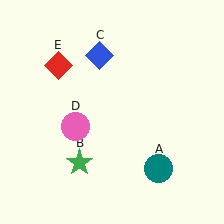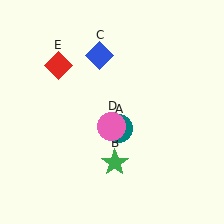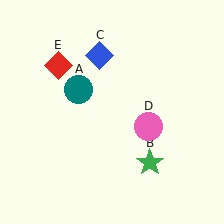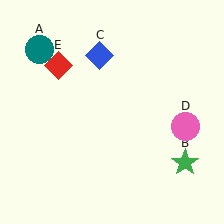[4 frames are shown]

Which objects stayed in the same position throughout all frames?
Blue diamond (object C) and red diamond (object E) remained stationary.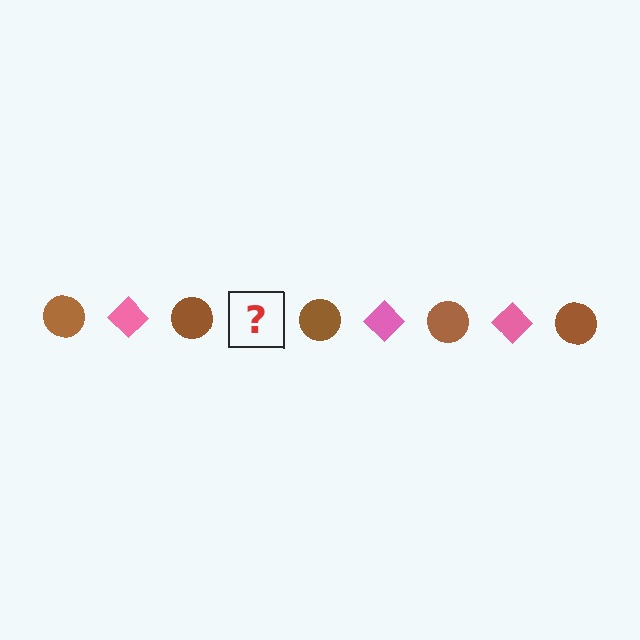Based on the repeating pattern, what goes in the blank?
The blank should be a pink diamond.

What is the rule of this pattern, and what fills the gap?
The rule is that the pattern alternates between brown circle and pink diamond. The gap should be filled with a pink diamond.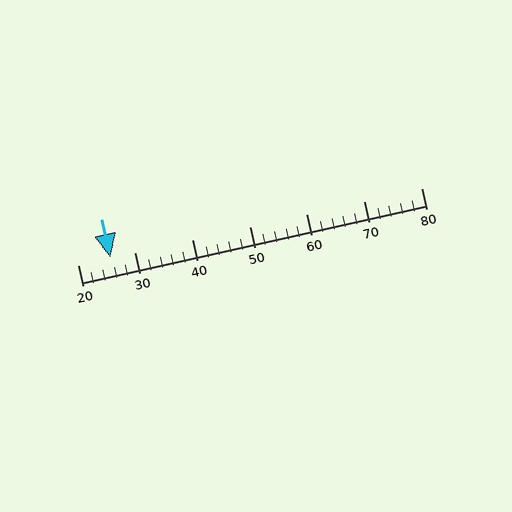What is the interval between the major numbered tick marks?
The major tick marks are spaced 10 units apart.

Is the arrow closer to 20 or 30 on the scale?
The arrow is closer to 30.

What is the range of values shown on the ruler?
The ruler shows values from 20 to 80.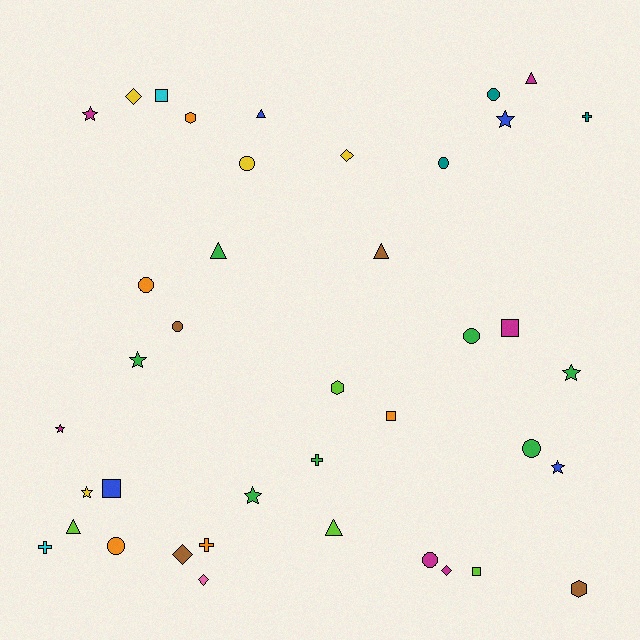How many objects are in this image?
There are 40 objects.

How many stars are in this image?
There are 8 stars.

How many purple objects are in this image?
There are no purple objects.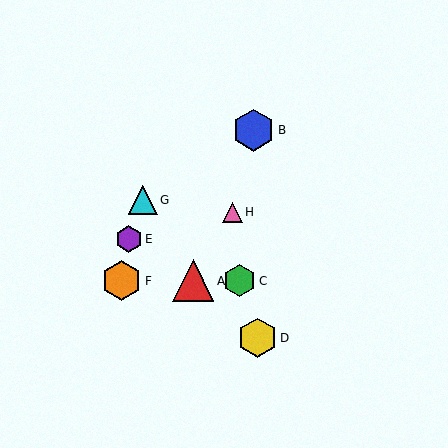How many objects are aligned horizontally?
3 objects (A, C, F) are aligned horizontally.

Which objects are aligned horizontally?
Objects A, C, F are aligned horizontally.